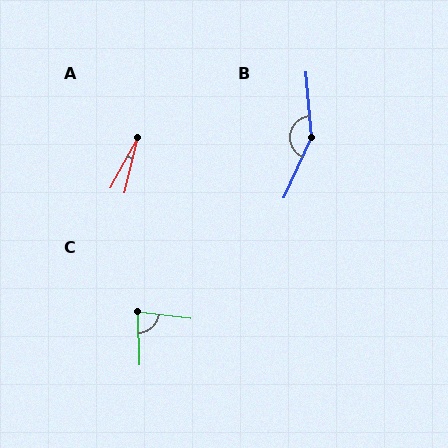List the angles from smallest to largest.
A (15°), C (81°), B (151°).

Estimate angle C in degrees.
Approximately 81 degrees.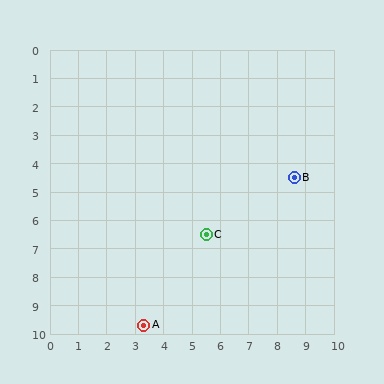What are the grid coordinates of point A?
Point A is at approximately (3.3, 9.7).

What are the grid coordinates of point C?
Point C is at approximately (5.5, 6.5).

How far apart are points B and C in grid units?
Points B and C are about 3.7 grid units apart.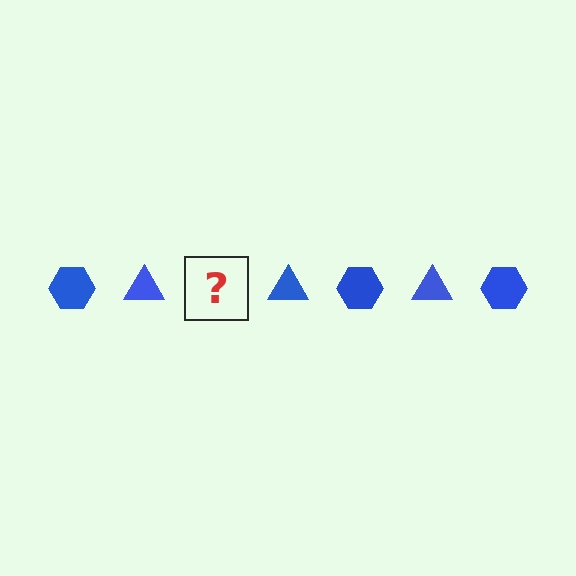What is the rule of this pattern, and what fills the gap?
The rule is that the pattern cycles through hexagon, triangle shapes in blue. The gap should be filled with a blue hexagon.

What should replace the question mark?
The question mark should be replaced with a blue hexagon.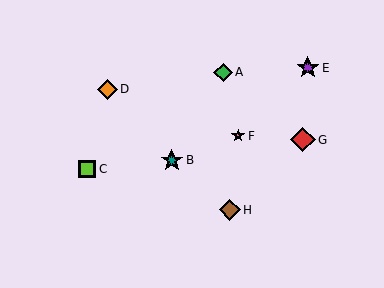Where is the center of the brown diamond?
The center of the brown diamond is at (230, 210).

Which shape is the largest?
The red diamond (labeled G) is the largest.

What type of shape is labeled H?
Shape H is a brown diamond.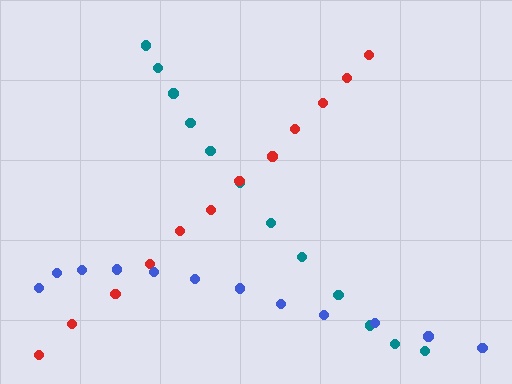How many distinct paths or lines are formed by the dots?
There are 3 distinct paths.